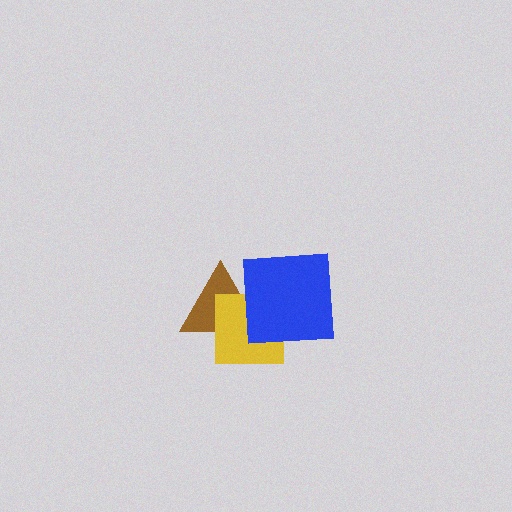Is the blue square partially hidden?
No, no other shape covers it.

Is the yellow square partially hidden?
Yes, it is partially covered by another shape.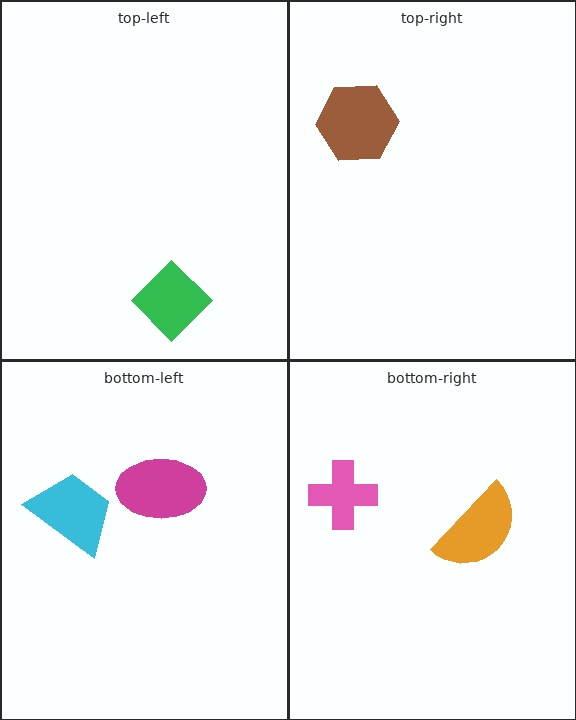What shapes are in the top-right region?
The brown hexagon.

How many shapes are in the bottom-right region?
2.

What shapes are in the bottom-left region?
The magenta ellipse, the cyan trapezoid.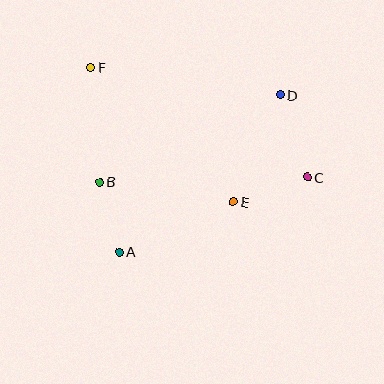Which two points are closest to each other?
Points A and B are closest to each other.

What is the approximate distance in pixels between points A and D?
The distance between A and D is approximately 224 pixels.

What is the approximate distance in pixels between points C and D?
The distance between C and D is approximately 87 pixels.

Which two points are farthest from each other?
Points C and F are farthest from each other.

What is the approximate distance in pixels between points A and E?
The distance between A and E is approximately 124 pixels.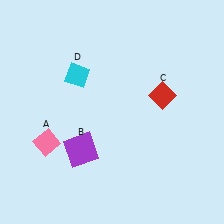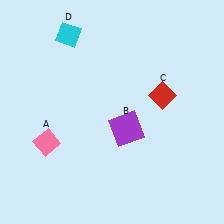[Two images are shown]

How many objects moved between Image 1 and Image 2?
2 objects moved between the two images.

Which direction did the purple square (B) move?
The purple square (B) moved right.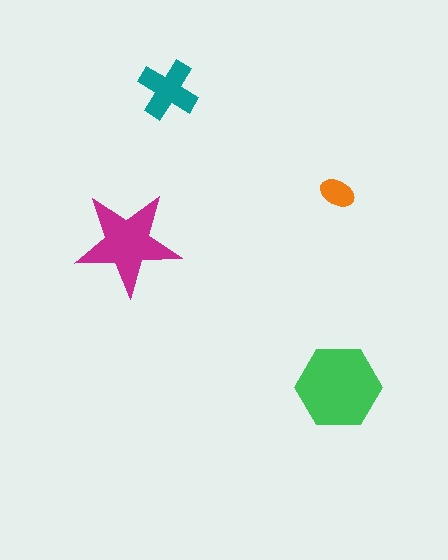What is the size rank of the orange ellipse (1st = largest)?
4th.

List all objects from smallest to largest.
The orange ellipse, the teal cross, the magenta star, the green hexagon.